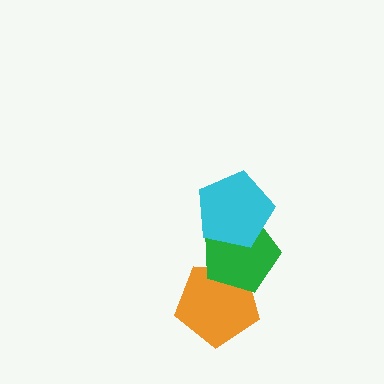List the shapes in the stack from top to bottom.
From top to bottom: the cyan pentagon, the green pentagon, the orange pentagon.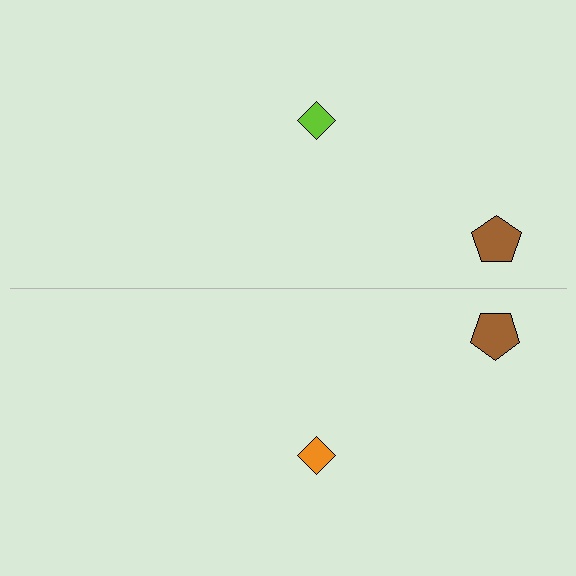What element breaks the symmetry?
The orange diamond on the bottom side breaks the symmetry — its mirror counterpart is lime.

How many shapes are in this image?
There are 4 shapes in this image.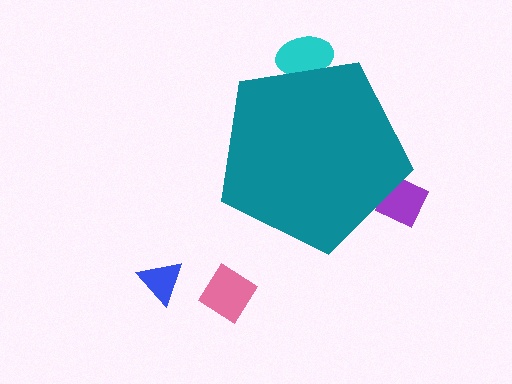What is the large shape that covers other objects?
A teal pentagon.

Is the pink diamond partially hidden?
No, the pink diamond is fully visible.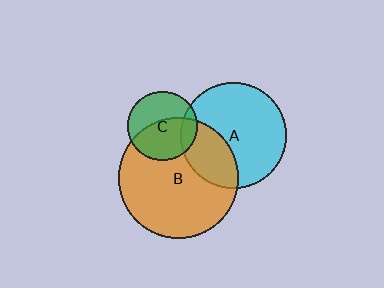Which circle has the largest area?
Circle B (orange).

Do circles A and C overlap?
Yes.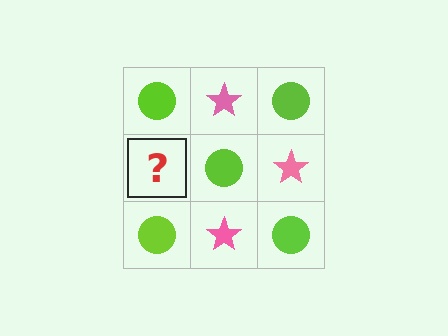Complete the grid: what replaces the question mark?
The question mark should be replaced with a pink star.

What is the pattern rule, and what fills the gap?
The rule is that it alternates lime circle and pink star in a checkerboard pattern. The gap should be filled with a pink star.